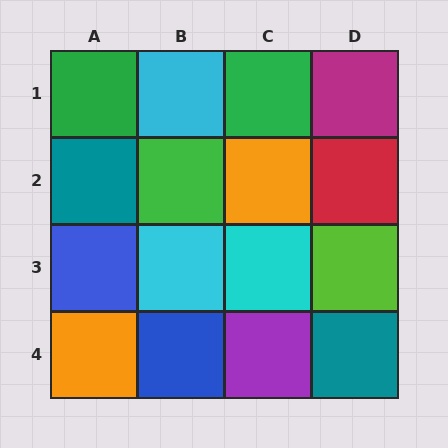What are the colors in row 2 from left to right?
Teal, green, orange, red.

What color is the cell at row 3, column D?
Lime.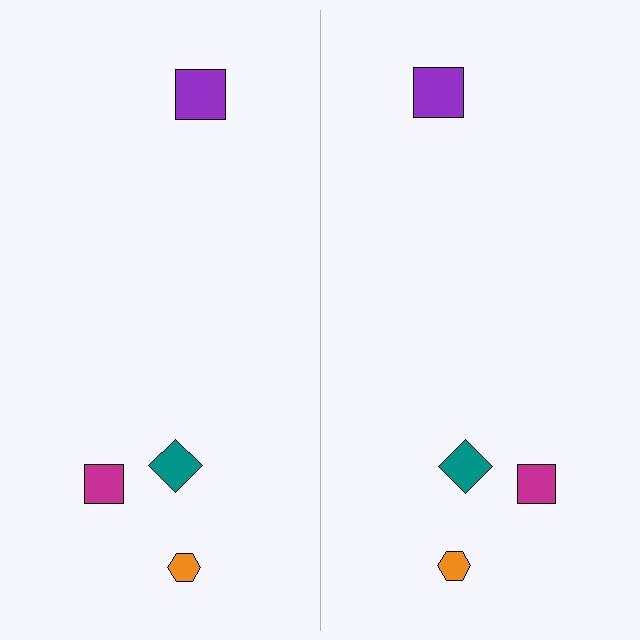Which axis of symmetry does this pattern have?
The pattern has a vertical axis of symmetry running through the center of the image.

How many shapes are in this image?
There are 8 shapes in this image.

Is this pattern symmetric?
Yes, this pattern has bilateral (reflection) symmetry.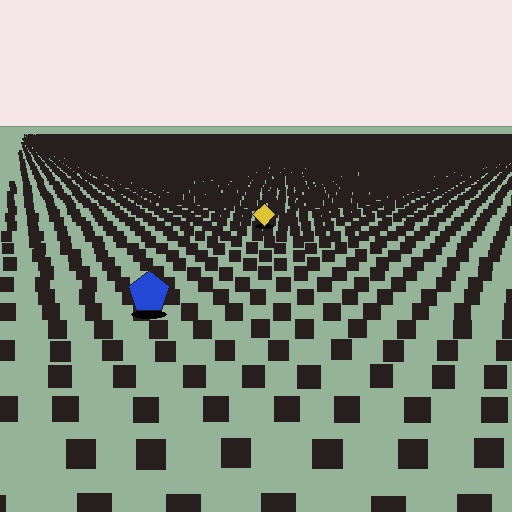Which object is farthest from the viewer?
The yellow diamond is farthest from the viewer. It appears smaller and the ground texture around it is denser.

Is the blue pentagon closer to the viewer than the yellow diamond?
Yes. The blue pentagon is closer — you can tell from the texture gradient: the ground texture is coarser near it.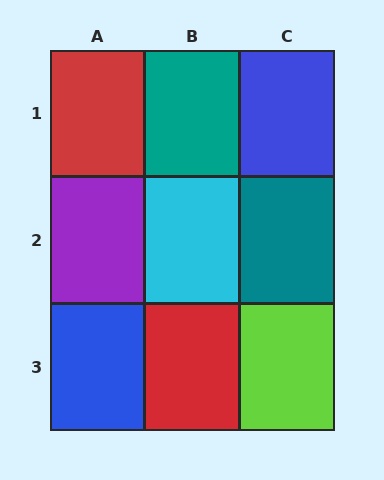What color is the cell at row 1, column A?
Red.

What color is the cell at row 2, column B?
Cyan.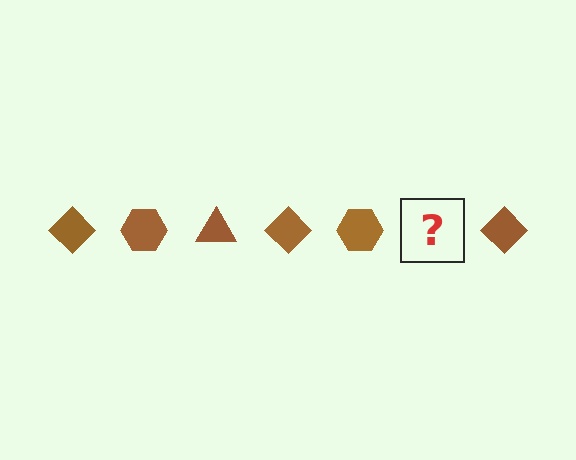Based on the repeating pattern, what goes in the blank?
The blank should be a brown triangle.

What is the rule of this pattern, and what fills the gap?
The rule is that the pattern cycles through diamond, hexagon, triangle shapes in brown. The gap should be filled with a brown triangle.